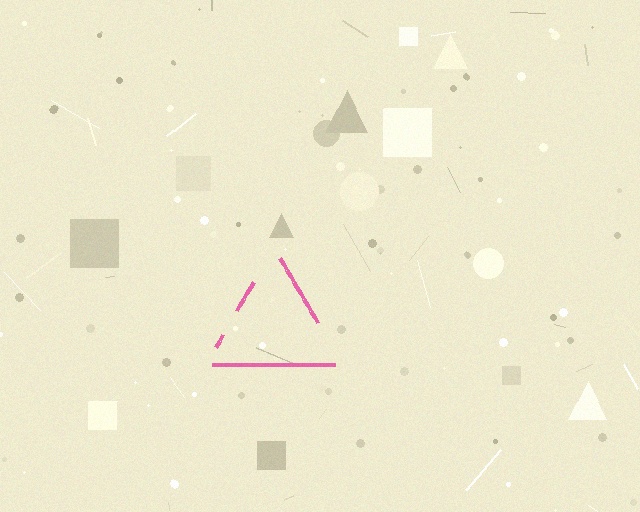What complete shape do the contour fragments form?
The contour fragments form a triangle.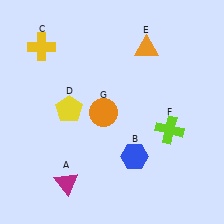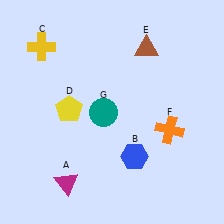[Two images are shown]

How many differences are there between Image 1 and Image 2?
There are 3 differences between the two images.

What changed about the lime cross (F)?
In Image 1, F is lime. In Image 2, it changed to orange.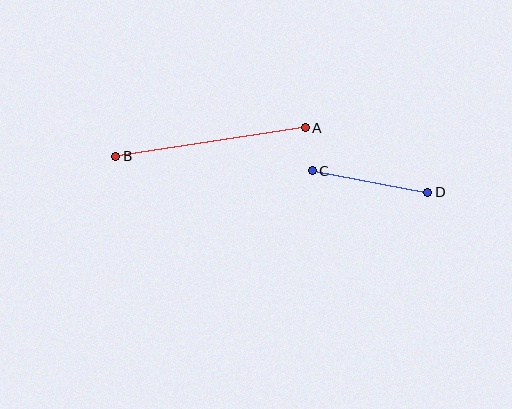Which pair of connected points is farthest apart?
Points A and B are farthest apart.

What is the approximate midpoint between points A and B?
The midpoint is at approximately (211, 142) pixels.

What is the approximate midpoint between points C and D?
The midpoint is at approximately (370, 182) pixels.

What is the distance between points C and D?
The distance is approximately 117 pixels.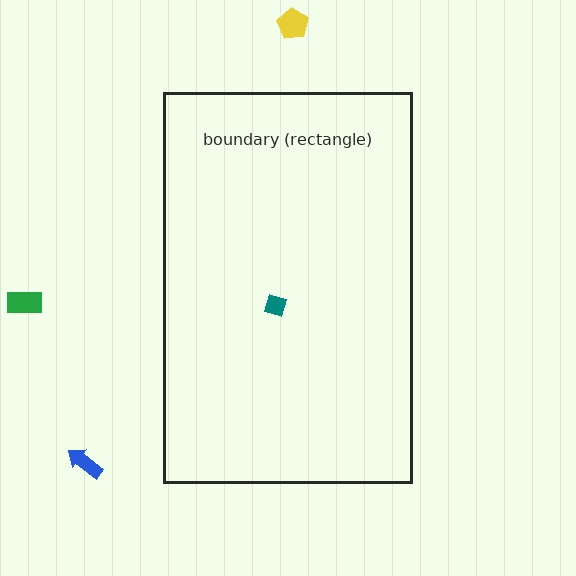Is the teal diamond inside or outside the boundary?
Inside.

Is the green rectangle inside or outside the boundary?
Outside.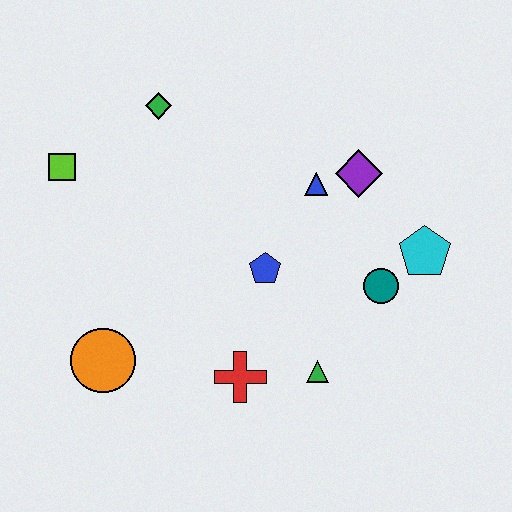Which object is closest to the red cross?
The green triangle is closest to the red cross.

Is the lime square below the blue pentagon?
No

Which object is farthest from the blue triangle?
The orange circle is farthest from the blue triangle.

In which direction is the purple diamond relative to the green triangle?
The purple diamond is above the green triangle.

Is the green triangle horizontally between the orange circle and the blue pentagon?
No